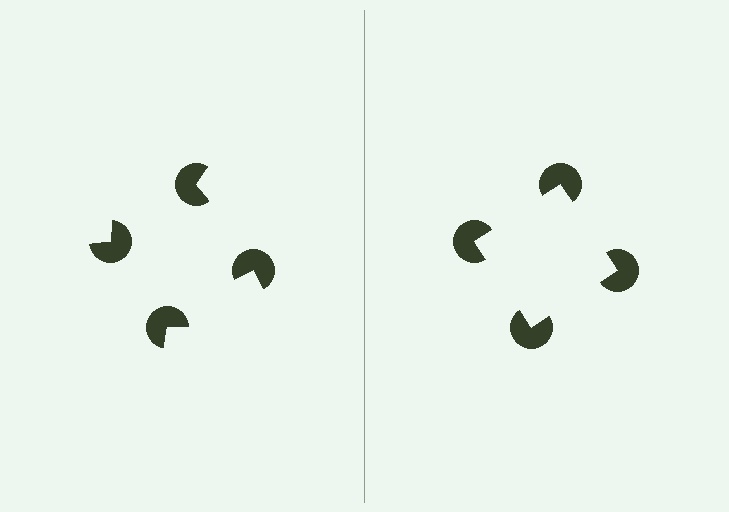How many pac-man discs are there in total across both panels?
8 — 4 on each side.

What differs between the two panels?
The pac-man discs are positioned identically on both sides; only the wedge orientations differ. On the right they align to a square; on the left they are misaligned.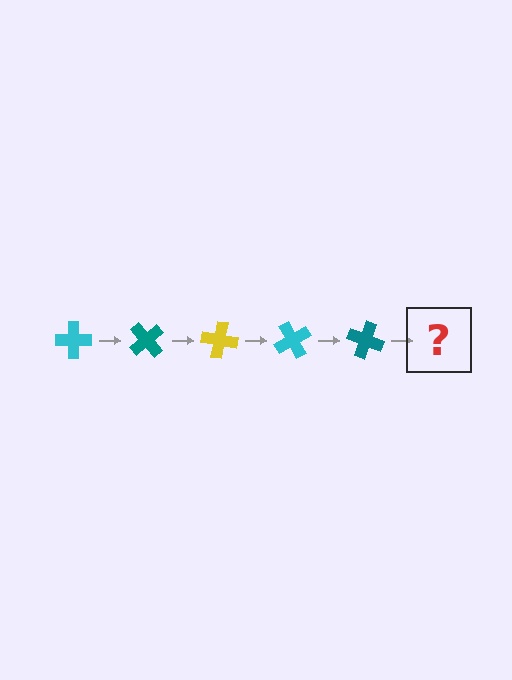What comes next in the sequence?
The next element should be a yellow cross, rotated 250 degrees from the start.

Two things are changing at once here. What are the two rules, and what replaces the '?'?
The two rules are that it rotates 50 degrees each step and the color cycles through cyan, teal, and yellow. The '?' should be a yellow cross, rotated 250 degrees from the start.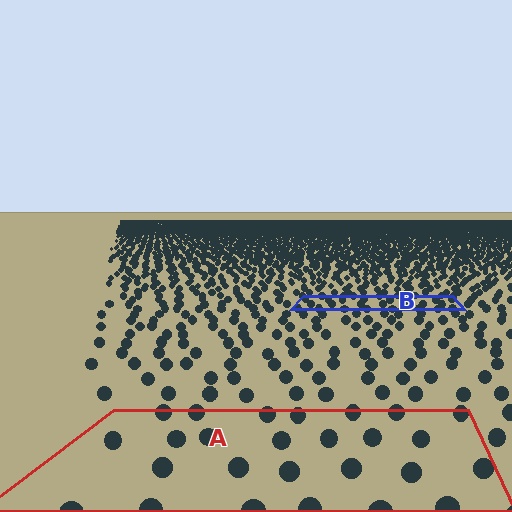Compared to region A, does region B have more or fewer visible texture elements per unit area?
Region B has more texture elements per unit area — they are packed more densely because it is farther away.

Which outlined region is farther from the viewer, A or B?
Region B is farther from the viewer — the texture elements inside it appear smaller and more densely packed.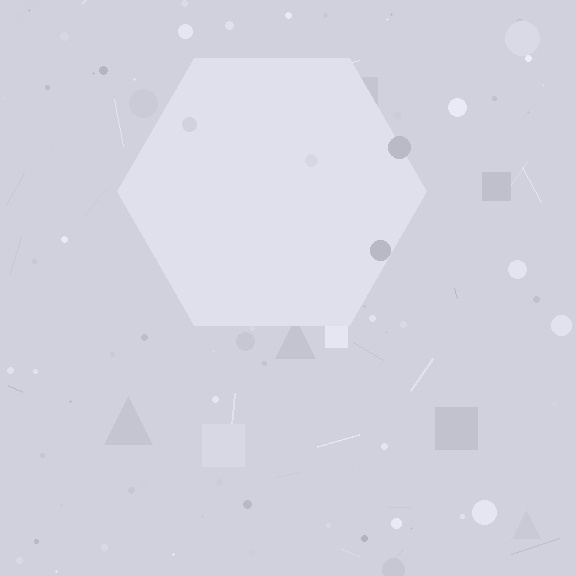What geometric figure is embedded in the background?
A hexagon is embedded in the background.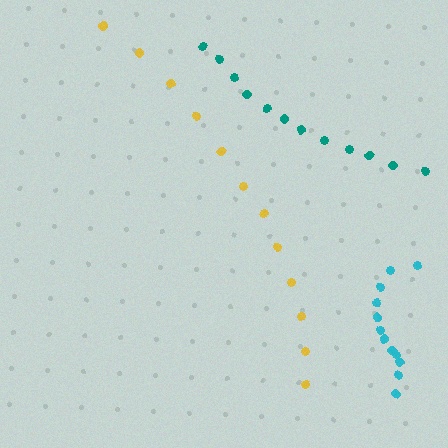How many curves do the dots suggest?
There are 3 distinct paths.